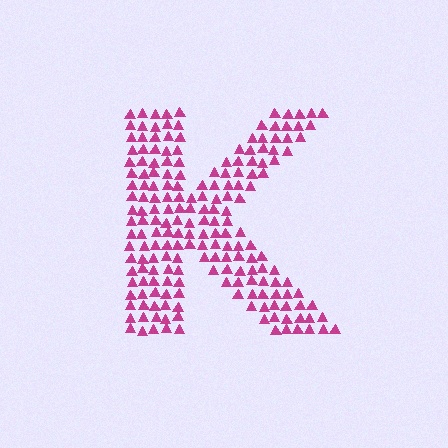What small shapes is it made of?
It is made of small triangles.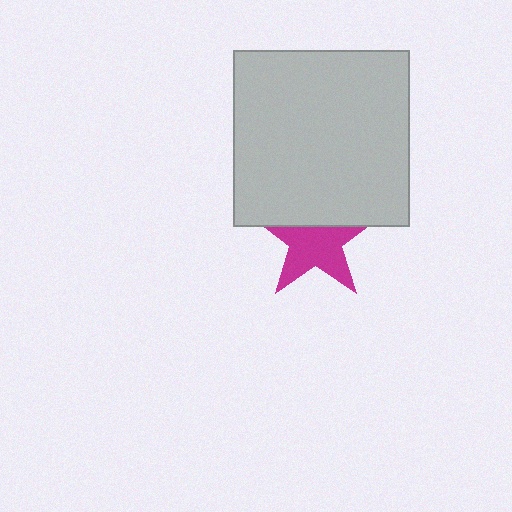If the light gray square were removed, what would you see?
You would see the complete magenta star.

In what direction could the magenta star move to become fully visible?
The magenta star could move down. That would shift it out from behind the light gray square entirely.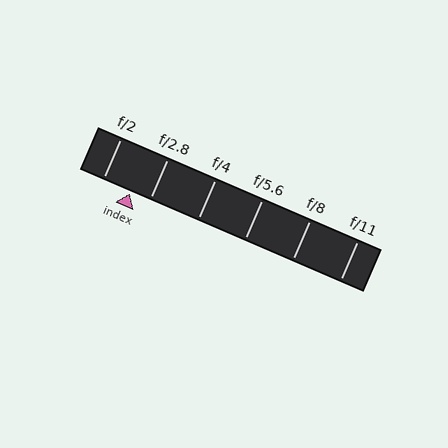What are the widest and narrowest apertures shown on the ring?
The widest aperture shown is f/2 and the narrowest is f/11.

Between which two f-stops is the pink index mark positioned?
The index mark is between f/2 and f/2.8.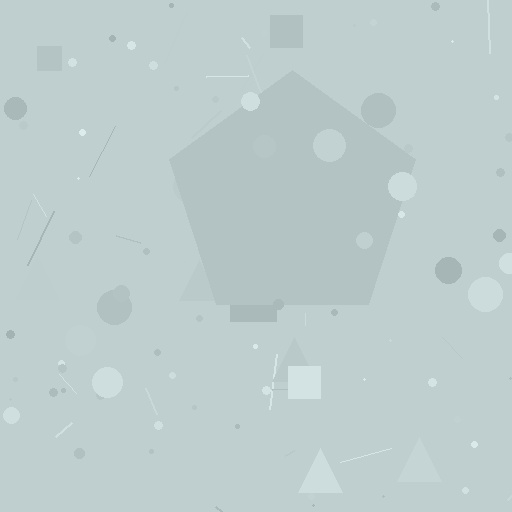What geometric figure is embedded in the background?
A pentagon is embedded in the background.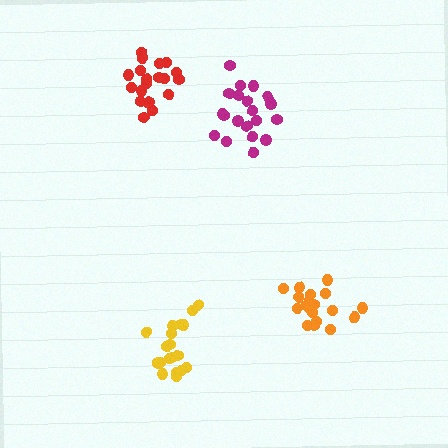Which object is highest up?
The red cluster is topmost.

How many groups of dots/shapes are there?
There are 4 groups.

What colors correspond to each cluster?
The clusters are colored: magenta, red, orange, yellow.